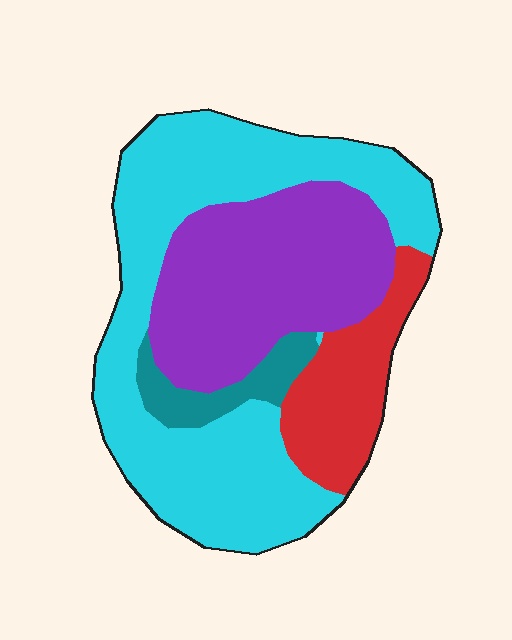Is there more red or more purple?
Purple.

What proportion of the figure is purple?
Purple takes up about one third (1/3) of the figure.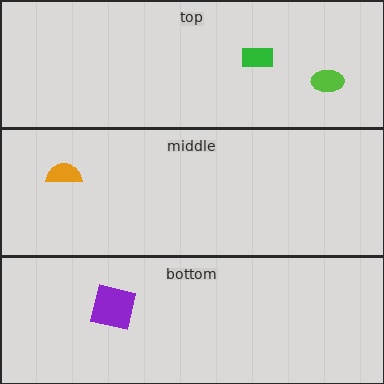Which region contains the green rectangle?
The top region.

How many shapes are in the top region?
2.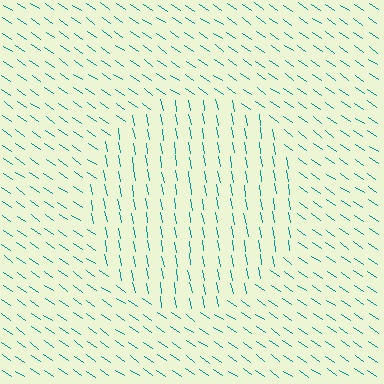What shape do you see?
I see a circle.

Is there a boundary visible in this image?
Yes, there is a texture boundary formed by a change in line orientation.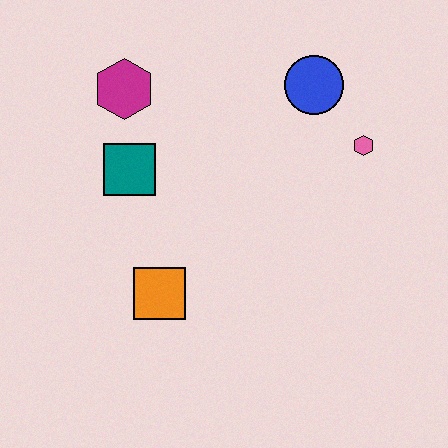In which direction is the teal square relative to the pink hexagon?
The teal square is to the left of the pink hexagon.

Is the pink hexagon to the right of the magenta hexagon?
Yes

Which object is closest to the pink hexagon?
The blue circle is closest to the pink hexagon.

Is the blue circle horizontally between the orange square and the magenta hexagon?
No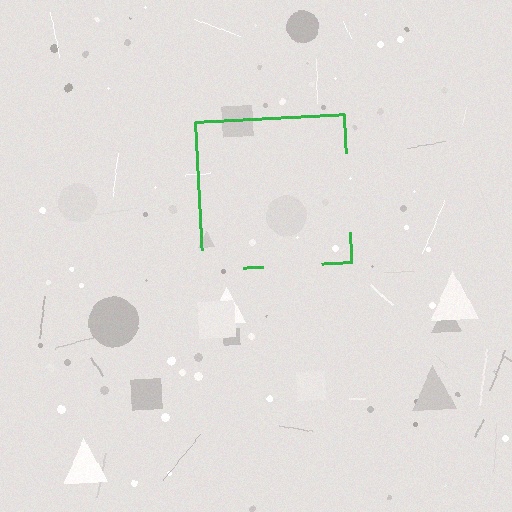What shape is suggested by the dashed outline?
The dashed outline suggests a square.